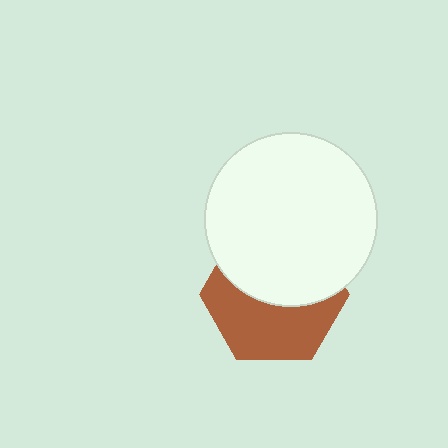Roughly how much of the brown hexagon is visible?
About half of it is visible (roughly 50%).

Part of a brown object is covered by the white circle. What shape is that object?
It is a hexagon.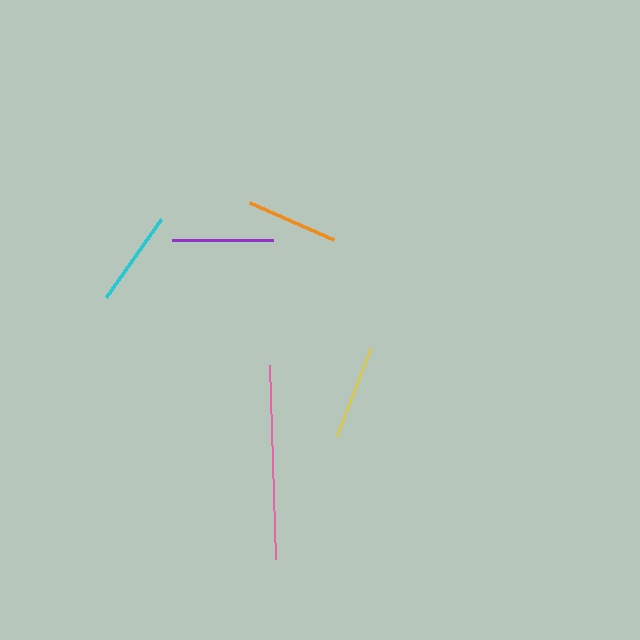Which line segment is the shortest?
The orange line is the shortest at approximately 92 pixels.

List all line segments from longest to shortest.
From longest to shortest: pink, purple, yellow, cyan, orange.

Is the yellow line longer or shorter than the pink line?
The pink line is longer than the yellow line.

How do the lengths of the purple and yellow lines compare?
The purple and yellow lines are approximately the same length.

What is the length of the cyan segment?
The cyan segment is approximately 95 pixels long.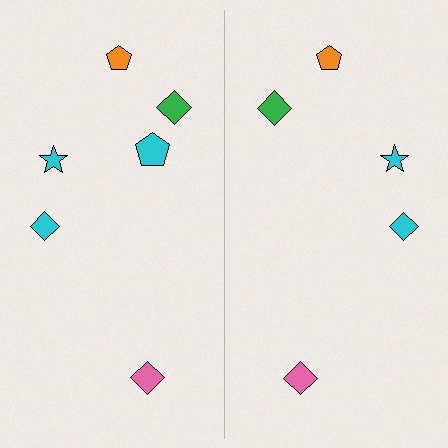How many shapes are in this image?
There are 11 shapes in this image.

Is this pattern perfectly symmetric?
No, the pattern is not perfectly symmetric. A cyan pentagon is missing from the right side.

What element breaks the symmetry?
A cyan pentagon is missing from the right side.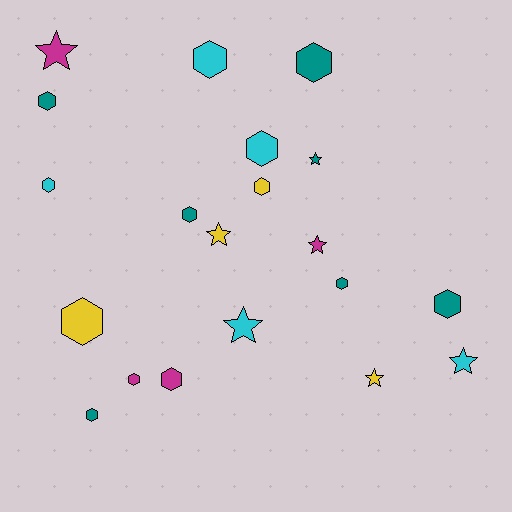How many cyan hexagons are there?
There are 3 cyan hexagons.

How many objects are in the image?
There are 20 objects.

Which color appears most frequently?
Teal, with 7 objects.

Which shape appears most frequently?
Hexagon, with 13 objects.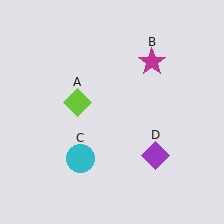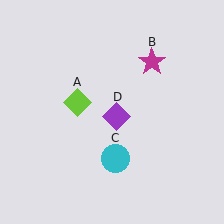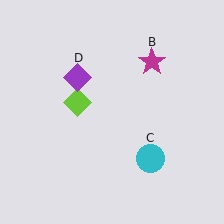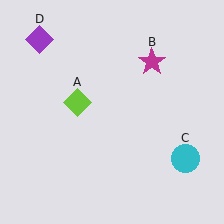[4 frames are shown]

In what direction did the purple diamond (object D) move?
The purple diamond (object D) moved up and to the left.